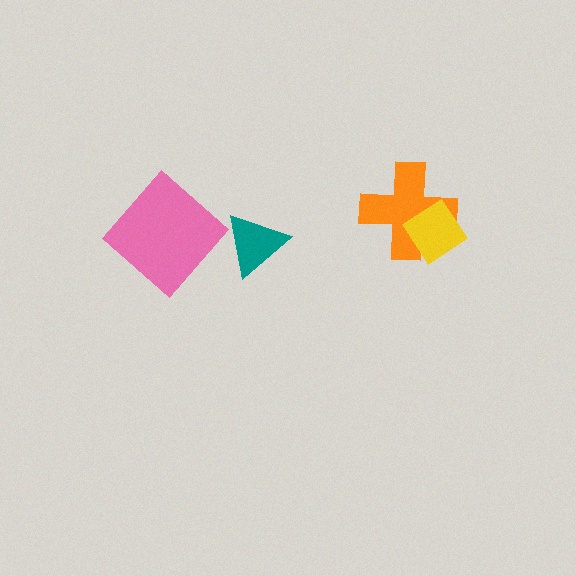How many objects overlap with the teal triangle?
0 objects overlap with the teal triangle.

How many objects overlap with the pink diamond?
0 objects overlap with the pink diamond.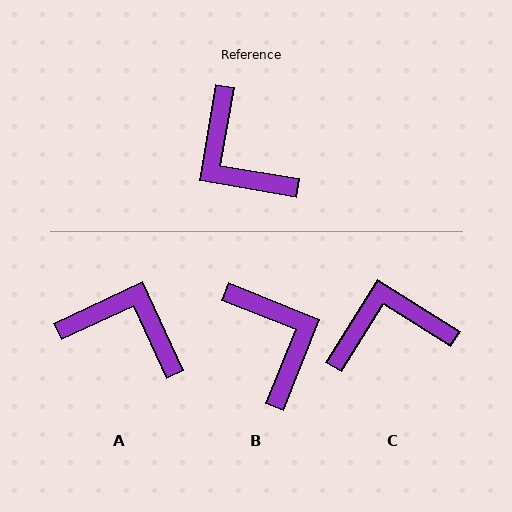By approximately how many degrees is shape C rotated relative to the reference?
Approximately 112 degrees clockwise.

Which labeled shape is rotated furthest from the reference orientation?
B, about 168 degrees away.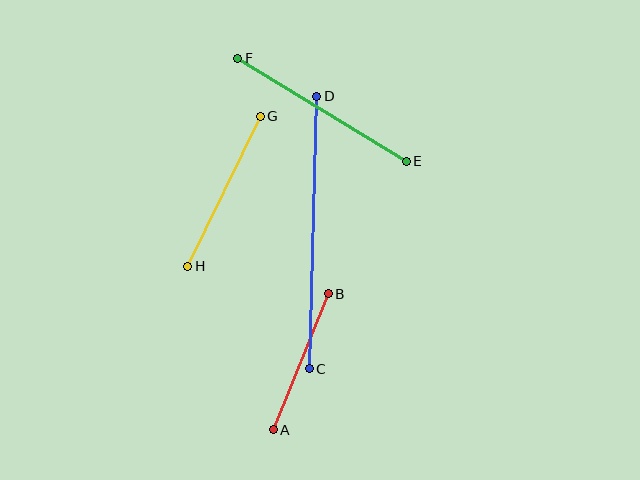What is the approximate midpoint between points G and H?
The midpoint is at approximately (224, 191) pixels.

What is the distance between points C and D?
The distance is approximately 272 pixels.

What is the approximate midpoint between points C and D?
The midpoint is at approximately (313, 233) pixels.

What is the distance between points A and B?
The distance is approximately 147 pixels.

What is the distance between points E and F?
The distance is approximately 198 pixels.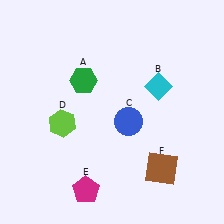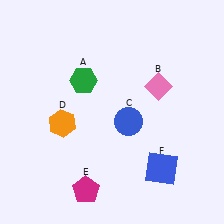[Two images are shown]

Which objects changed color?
B changed from cyan to pink. D changed from lime to orange. F changed from brown to blue.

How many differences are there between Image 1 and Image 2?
There are 3 differences between the two images.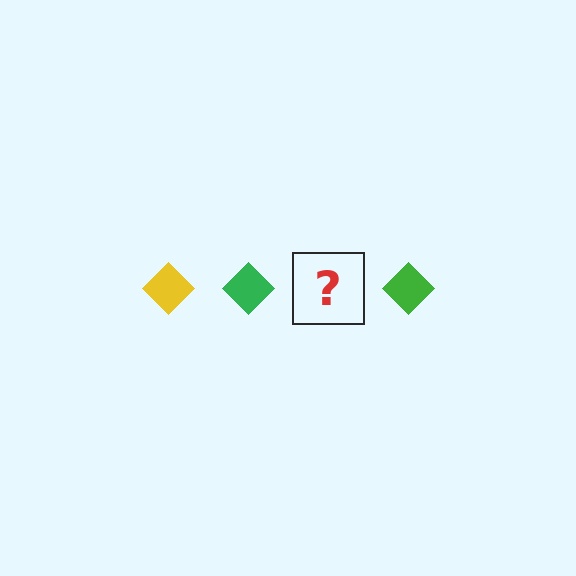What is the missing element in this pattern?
The missing element is a yellow diamond.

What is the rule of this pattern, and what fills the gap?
The rule is that the pattern cycles through yellow, green diamonds. The gap should be filled with a yellow diamond.